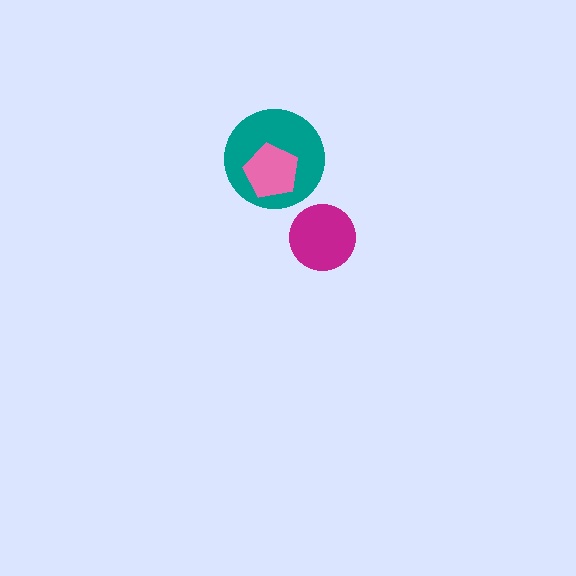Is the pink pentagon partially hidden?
No, no other shape covers it.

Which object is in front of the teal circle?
The pink pentagon is in front of the teal circle.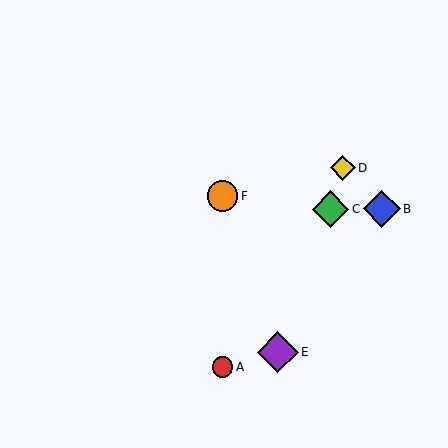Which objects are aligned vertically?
Objects A, F are aligned vertically.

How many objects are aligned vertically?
2 objects (A, F) are aligned vertically.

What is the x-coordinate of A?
Object A is at x≈223.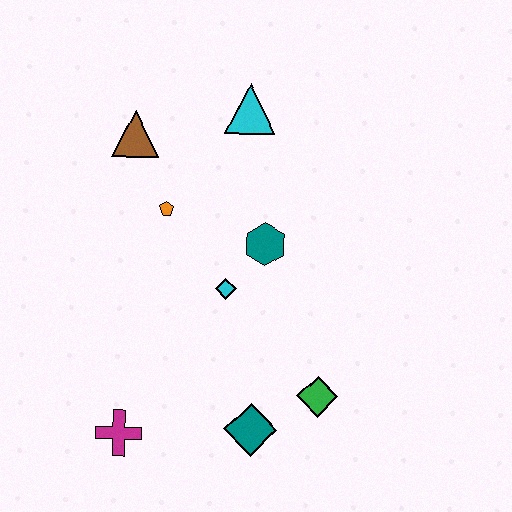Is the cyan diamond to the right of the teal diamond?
No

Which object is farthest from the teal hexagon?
The magenta cross is farthest from the teal hexagon.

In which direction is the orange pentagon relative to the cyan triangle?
The orange pentagon is below the cyan triangle.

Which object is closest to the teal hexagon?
The cyan diamond is closest to the teal hexagon.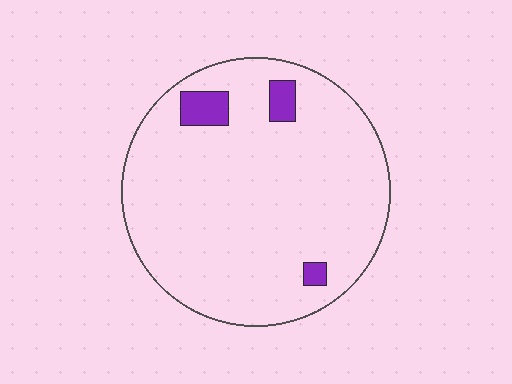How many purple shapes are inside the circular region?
3.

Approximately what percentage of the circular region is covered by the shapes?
Approximately 5%.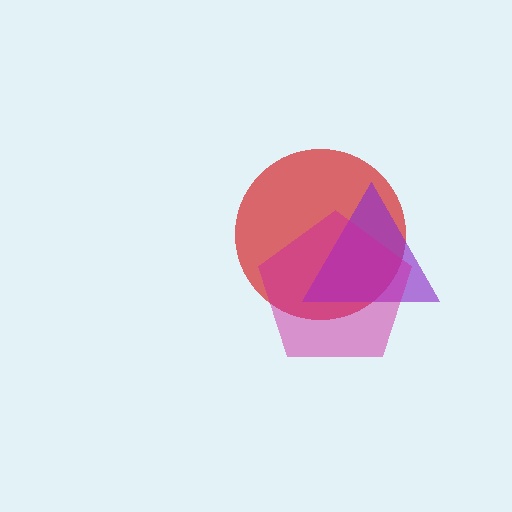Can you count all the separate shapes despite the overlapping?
Yes, there are 3 separate shapes.